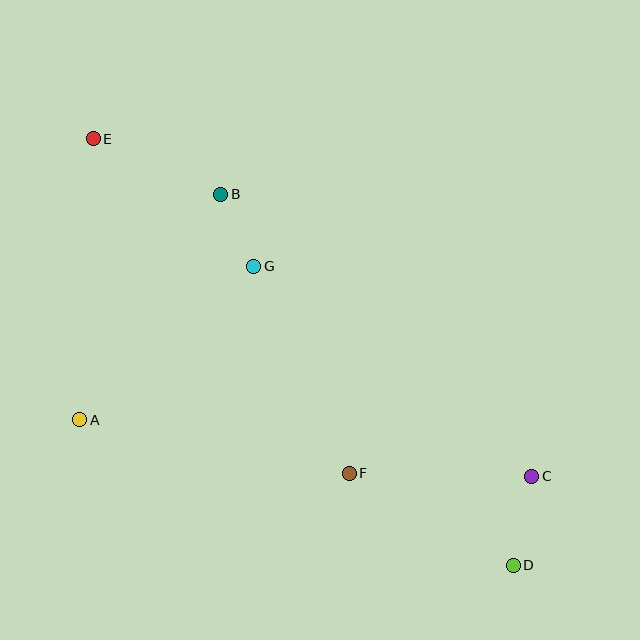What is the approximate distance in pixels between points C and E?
The distance between C and E is approximately 553 pixels.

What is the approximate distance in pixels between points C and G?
The distance between C and G is approximately 348 pixels.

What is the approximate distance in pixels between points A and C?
The distance between A and C is approximately 455 pixels.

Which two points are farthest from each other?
Points D and E are farthest from each other.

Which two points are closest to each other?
Points B and G are closest to each other.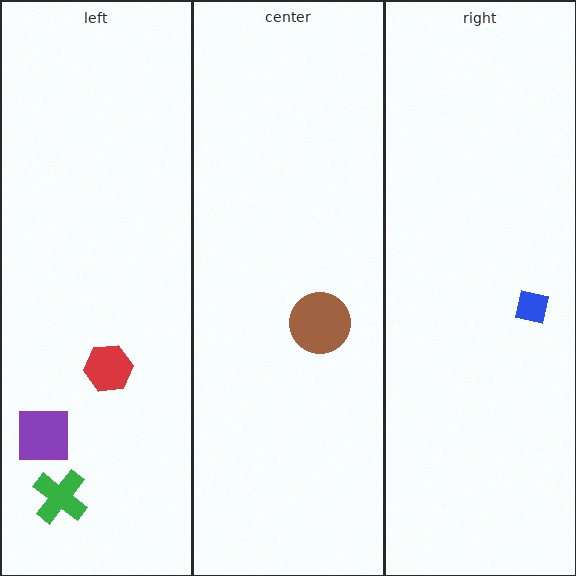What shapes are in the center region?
The brown circle.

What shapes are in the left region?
The green cross, the purple square, the red hexagon.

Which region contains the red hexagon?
The left region.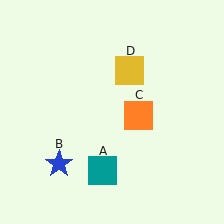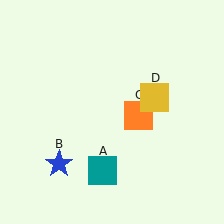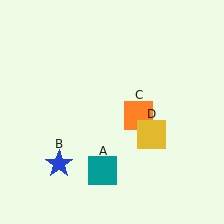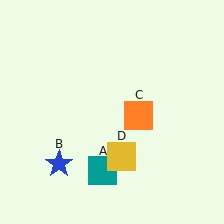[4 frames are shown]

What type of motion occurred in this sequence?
The yellow square (object D) rotated clockwise around the center of the scene.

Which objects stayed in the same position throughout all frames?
Teal square (object A) and blue star (object B) and orange square (object C) remained stationary.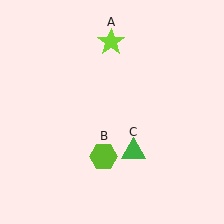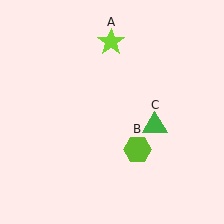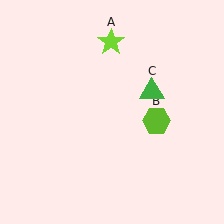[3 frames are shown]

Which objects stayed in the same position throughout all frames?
Lime star (object A) remained stationary.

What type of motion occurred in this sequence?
The lime hexagon (object B), green triangle (object C) rotated counterclockwise around the center of the scene.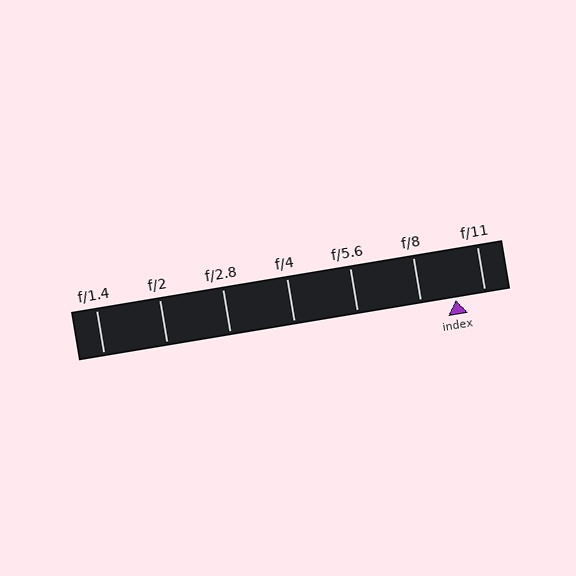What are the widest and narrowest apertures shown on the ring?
The widest aperture shown is f/1.4 and the narrowest is f/11.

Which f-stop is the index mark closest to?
The index mark is closest to f/11.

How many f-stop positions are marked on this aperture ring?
There are 7 f-stop positions marked.